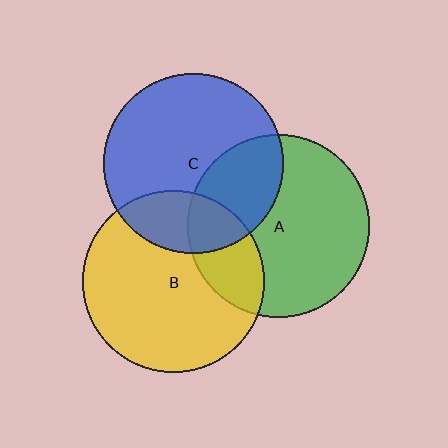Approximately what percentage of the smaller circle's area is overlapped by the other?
Approximately 25%.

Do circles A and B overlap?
Yes.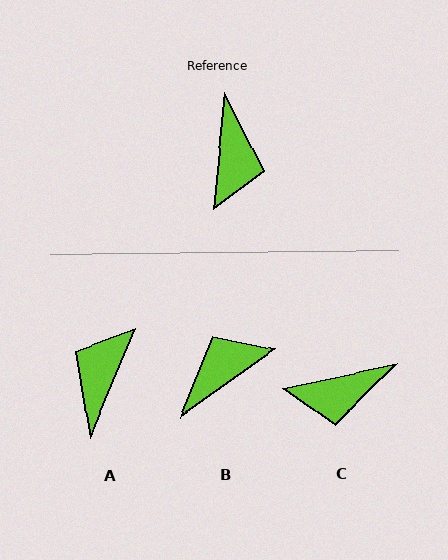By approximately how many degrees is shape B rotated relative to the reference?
Approximately 131 degrees counter-clockwise.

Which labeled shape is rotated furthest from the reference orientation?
A, about 163 degrees away.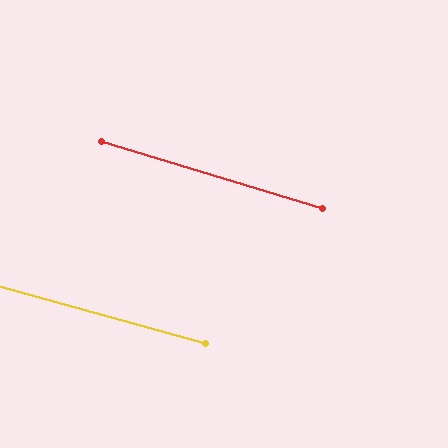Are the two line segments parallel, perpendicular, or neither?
Parallel — their directions differ by only 1.2°.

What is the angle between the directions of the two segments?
Approximately 1 degree.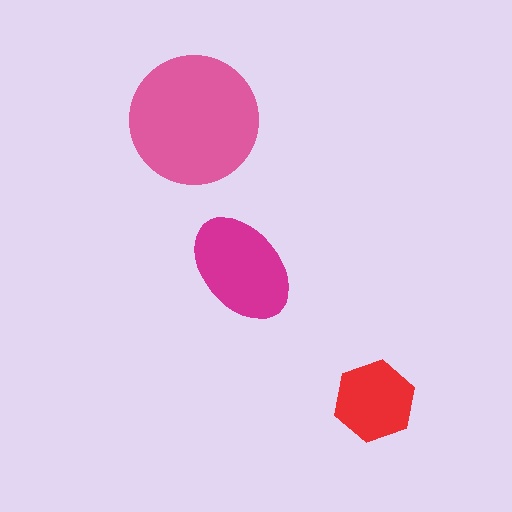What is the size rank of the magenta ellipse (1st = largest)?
2nd.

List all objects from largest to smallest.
The pink circle, the magenta ellipse, the red hexagon.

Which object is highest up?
The pink circle is topmost.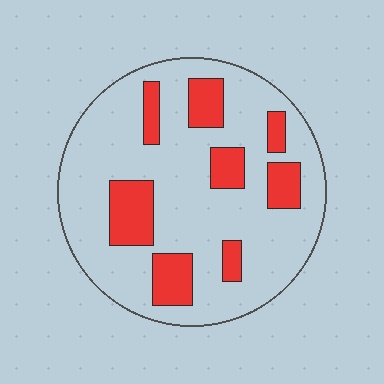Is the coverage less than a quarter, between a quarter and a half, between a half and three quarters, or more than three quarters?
Less than a quarter.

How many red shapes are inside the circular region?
8.